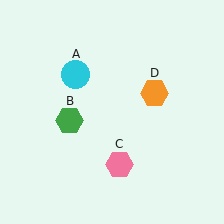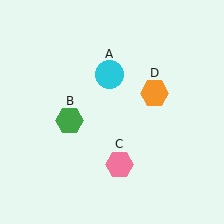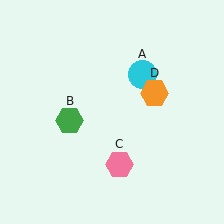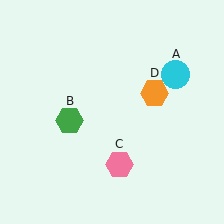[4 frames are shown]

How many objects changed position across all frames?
1 object changed position: cyan circle (object A).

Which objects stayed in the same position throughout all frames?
Green hexagon (object B) and pink hexagon (object C) and orange hexagon (object D) remained stationary.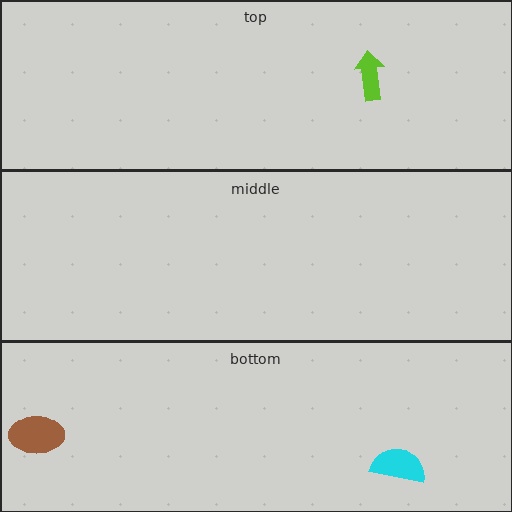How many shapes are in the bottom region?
2.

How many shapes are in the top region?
1.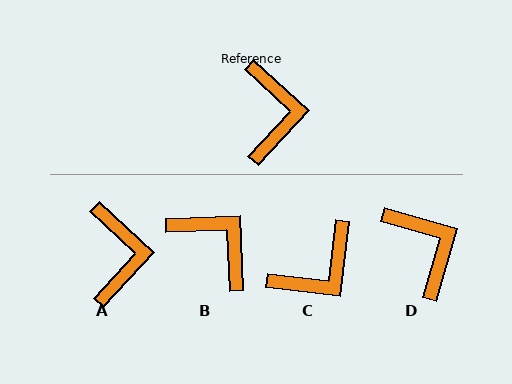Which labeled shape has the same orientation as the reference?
A.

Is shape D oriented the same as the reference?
No, it is off by about 27 degrees.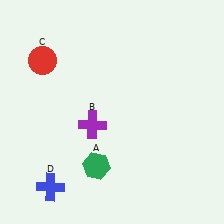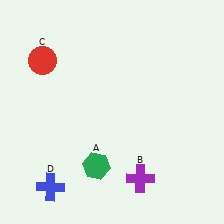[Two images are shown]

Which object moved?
The purple cross (B) moved down.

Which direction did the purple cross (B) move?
The purple cross (B) moved down.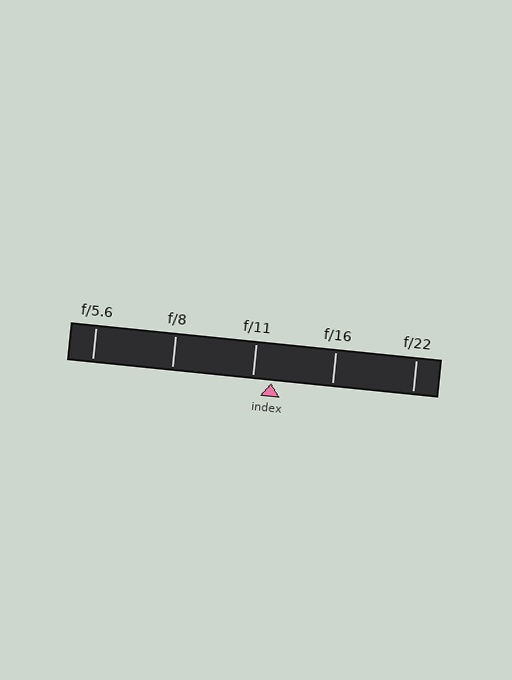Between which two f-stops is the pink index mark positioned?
The index mark is between f/11 and f/16.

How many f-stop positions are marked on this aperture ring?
There are 5 f-stop positions marked.